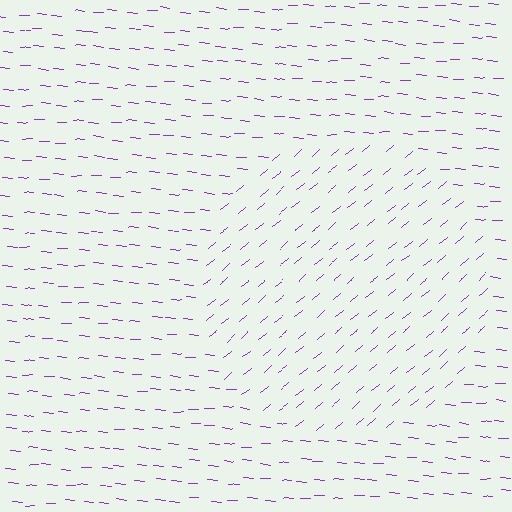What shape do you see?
I see a circle.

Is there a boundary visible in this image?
Yes, there is a texture boundary formed by a change in line orientation.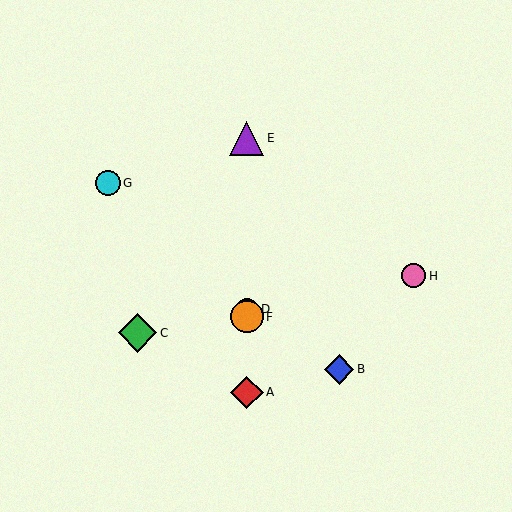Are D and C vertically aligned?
No, D is at x≈247 and C is at x≈138.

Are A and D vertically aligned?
Yes, both are at x≈247.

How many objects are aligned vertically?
4 objects (A, D, E, F) are aligned vertically.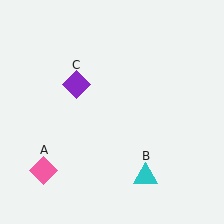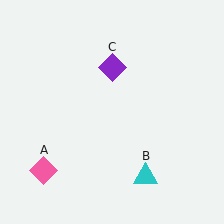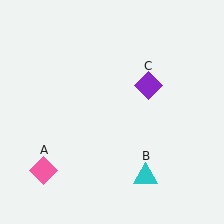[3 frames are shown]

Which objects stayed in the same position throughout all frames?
Pink diamond (object A) and cyan triangle (object B) remained stationary.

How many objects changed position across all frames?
1 object changed position: purple diamond (object C).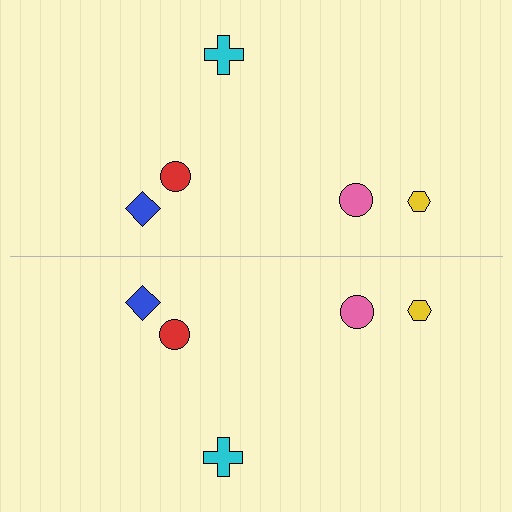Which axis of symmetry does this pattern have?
The pattern has a horizontal axis of symmetry running through the center of the image.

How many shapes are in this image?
There are 10 shapes in this image.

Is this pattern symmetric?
Yes, this pattern has bilateral (reflection) symmetry.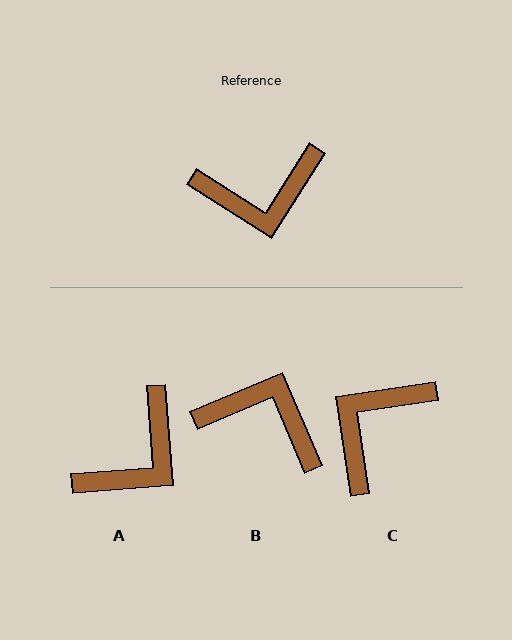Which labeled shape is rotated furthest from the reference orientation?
B, about 145 degrees away.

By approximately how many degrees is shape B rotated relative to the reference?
Approximately 145 degrees counter-clockwise.